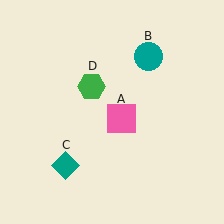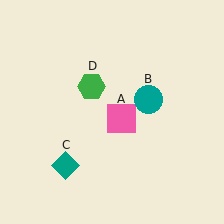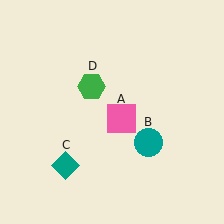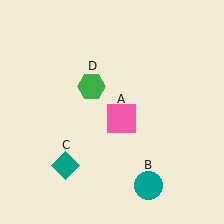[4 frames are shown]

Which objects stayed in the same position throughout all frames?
Pink square (object A) and teal diamond (object C) and green hexagon (object D) remained stationary.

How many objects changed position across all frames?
1 object changed position: teal circle (object B).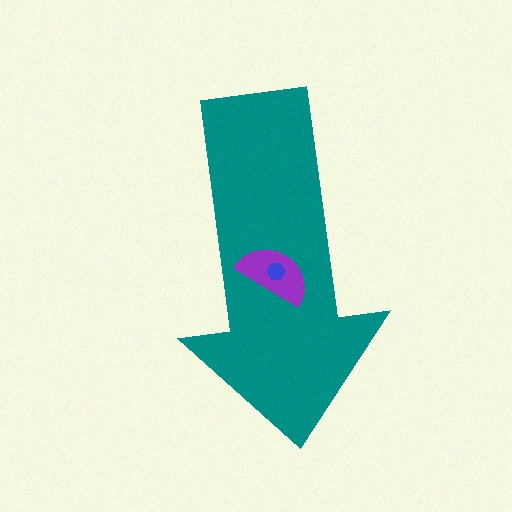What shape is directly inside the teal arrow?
The purple semicircle.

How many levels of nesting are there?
3.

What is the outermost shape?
The teal arrow.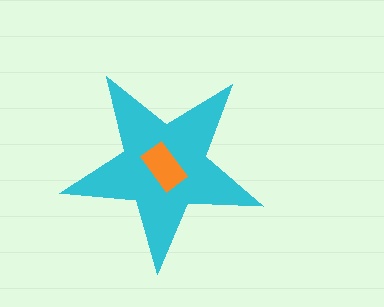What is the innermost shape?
The orange rectangle.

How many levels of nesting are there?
2.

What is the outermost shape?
The cyan star.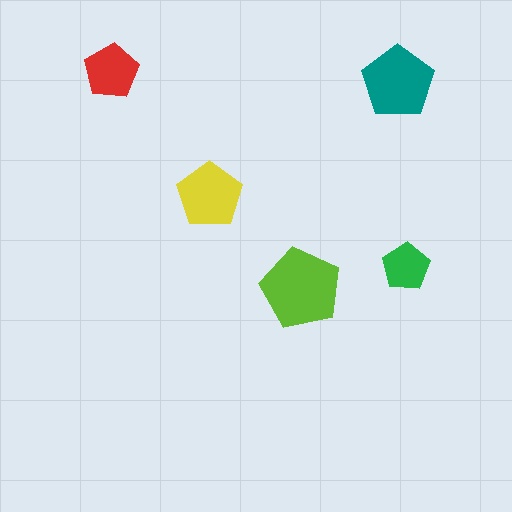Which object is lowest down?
The lime pentagon is bottommost.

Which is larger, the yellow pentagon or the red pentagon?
The yellow one.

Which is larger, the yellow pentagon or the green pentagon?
The yellow one.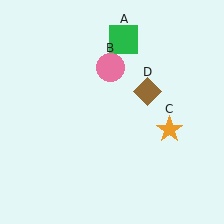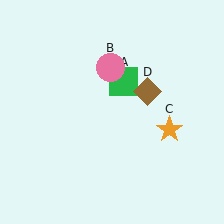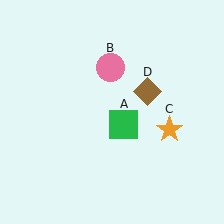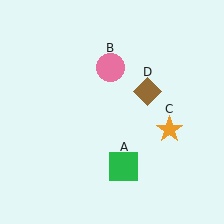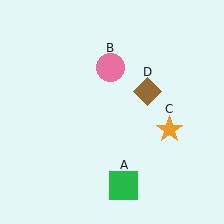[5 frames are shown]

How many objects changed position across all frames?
1 object changed position: green square (object A).